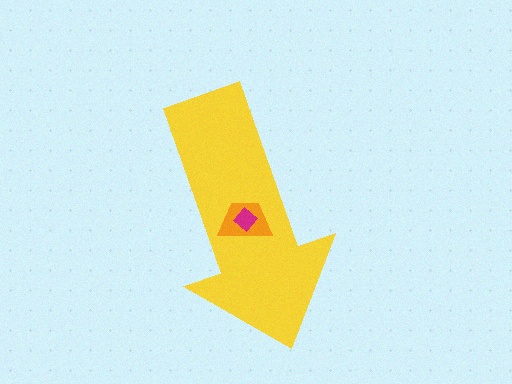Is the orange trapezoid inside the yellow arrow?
Yes.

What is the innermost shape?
The magenta diamond.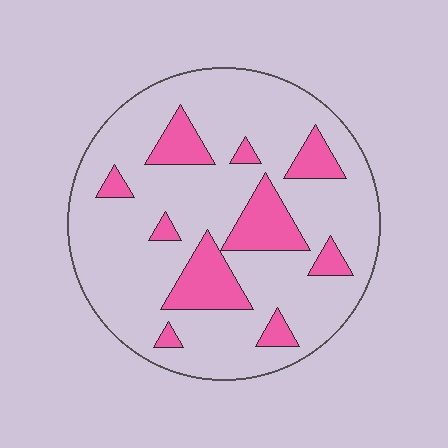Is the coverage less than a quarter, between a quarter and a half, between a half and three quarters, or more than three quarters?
Less than a quarter.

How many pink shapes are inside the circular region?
10.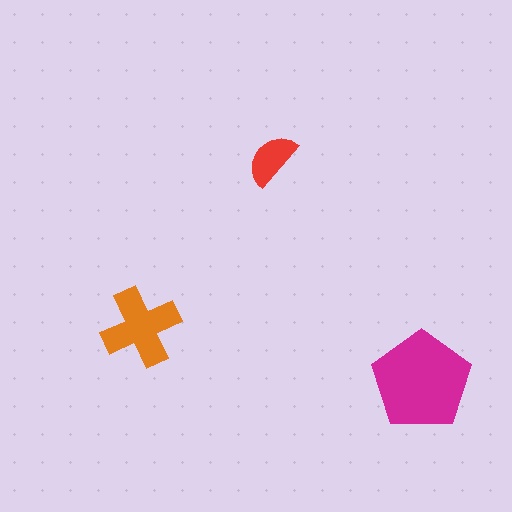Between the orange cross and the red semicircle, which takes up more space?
The orange cross.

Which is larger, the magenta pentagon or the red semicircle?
The magenta pentagon.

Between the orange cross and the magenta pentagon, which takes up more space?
The magenta pentagon.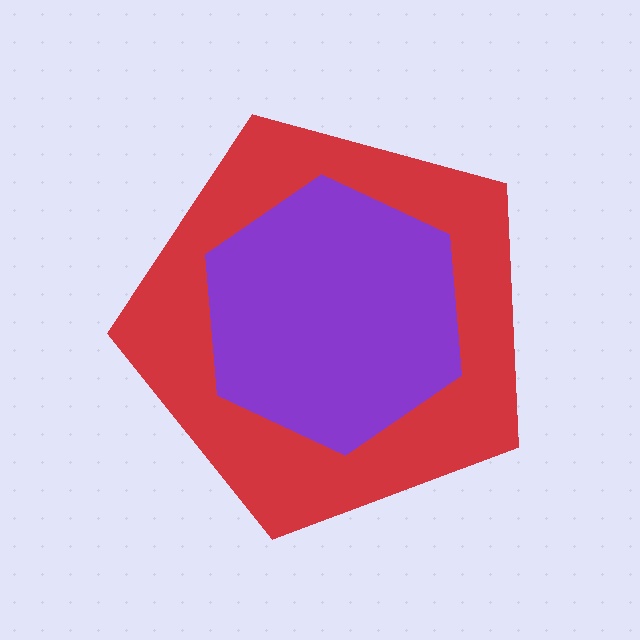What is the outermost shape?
The red pentagon.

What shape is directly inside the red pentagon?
The purple hexagon.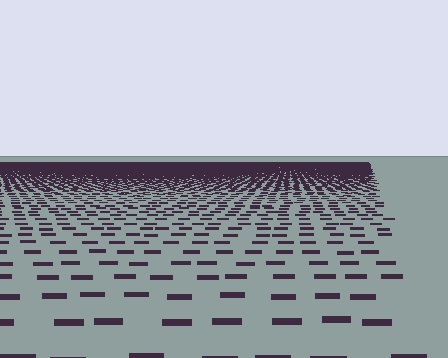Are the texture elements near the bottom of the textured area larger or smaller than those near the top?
Larger. Near the bottom, elements are closer to the viewer and appear at a bigger on-screen size.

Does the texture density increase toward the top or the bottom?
Density increases toward the top.